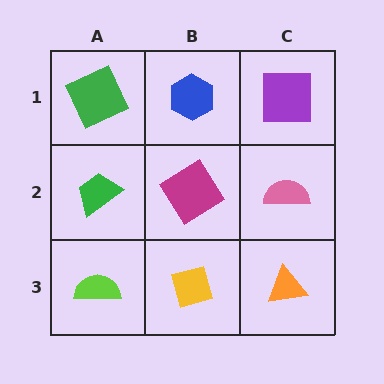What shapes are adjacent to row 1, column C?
A pink semicircle (row 2, column C), a blue hexagon (row 1, column B).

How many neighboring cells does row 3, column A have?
2.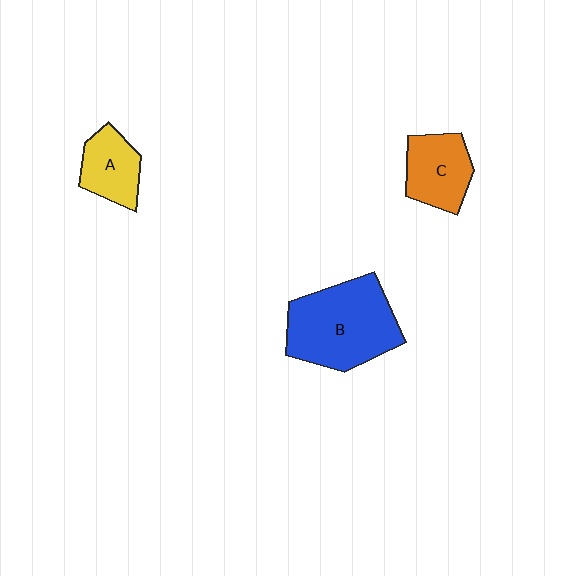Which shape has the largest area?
Shape B (blue).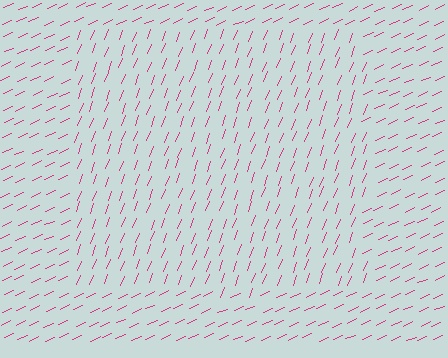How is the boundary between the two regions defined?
The boundary is defined purely by a change in line orientation (approximately 45 degrees difference). All lines are the same color and thickness.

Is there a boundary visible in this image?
Yes, there is a texture boundary formed by a change in line orientation.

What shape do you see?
I see a rectangle.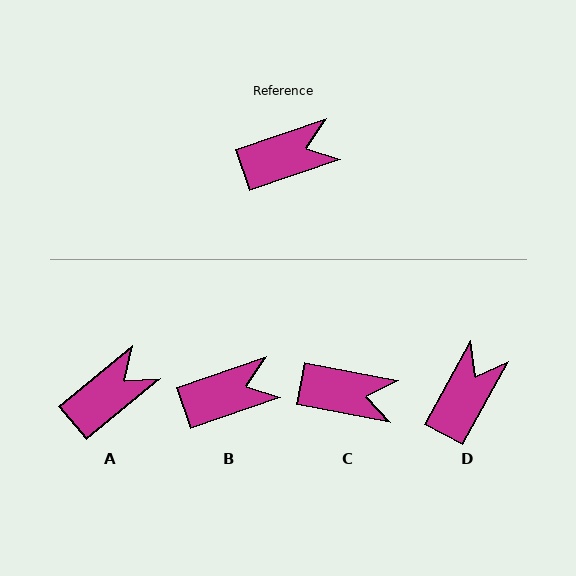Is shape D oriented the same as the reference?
No, it is off by about 42 degrees.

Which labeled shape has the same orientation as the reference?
B.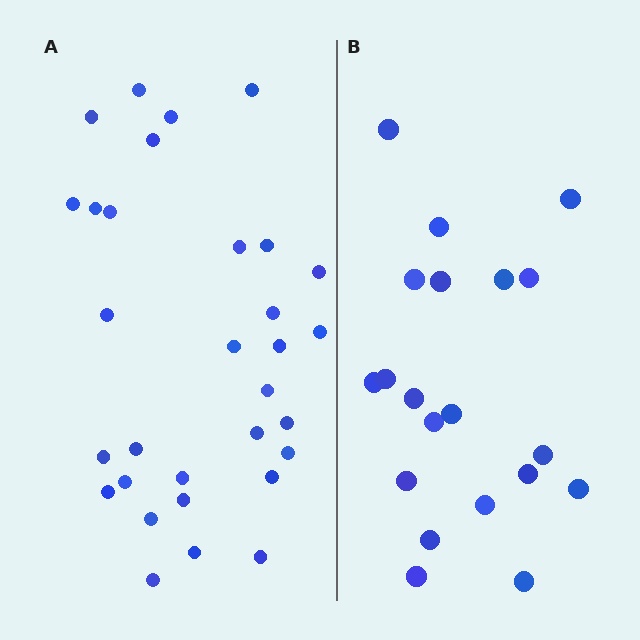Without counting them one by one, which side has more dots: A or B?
Region A (the left region) has more dots.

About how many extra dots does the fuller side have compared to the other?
Region A has roughly 12 or so more dots than region B.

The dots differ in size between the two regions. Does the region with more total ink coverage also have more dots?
No. Region B has more total ink coverage because its dots are larger, but region A actually contains more individual dots. Total area can be misleading — the number of items is what matters here.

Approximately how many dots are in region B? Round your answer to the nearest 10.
About 20 dots.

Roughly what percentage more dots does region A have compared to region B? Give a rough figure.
About 55% more.